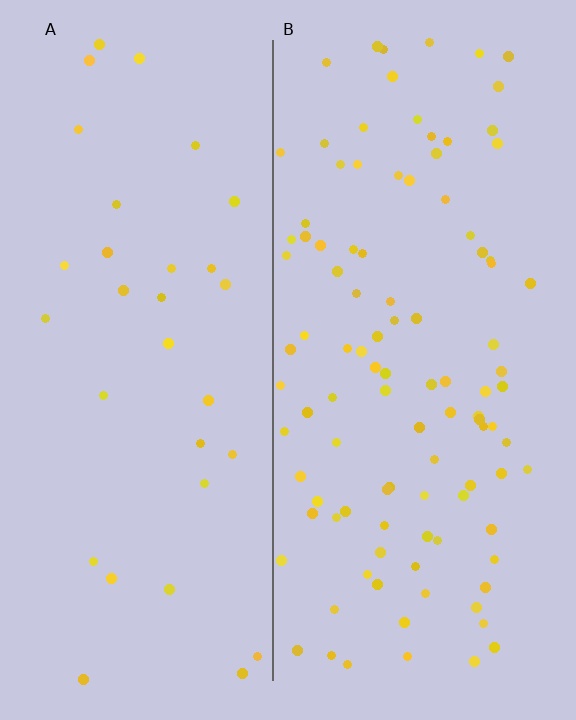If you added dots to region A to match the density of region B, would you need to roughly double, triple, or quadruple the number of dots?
Approximately triple.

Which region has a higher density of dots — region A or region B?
B (the right).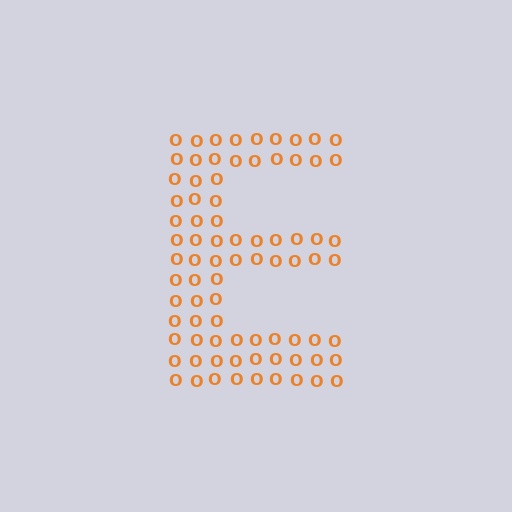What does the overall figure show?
The overall figure shows the letter E.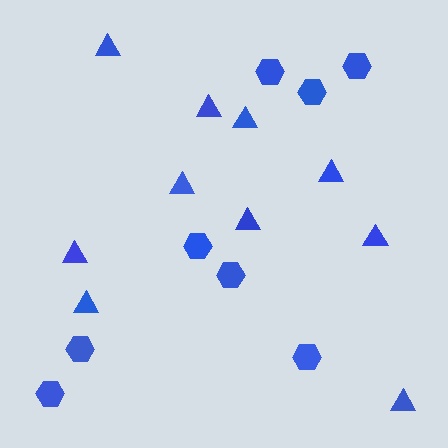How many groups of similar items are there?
There are 2 groups: one group of hexagons (8) and one group of triangles (10).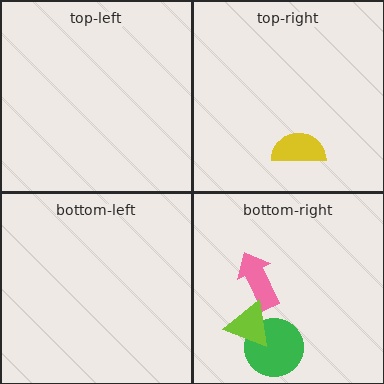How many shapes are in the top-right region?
1.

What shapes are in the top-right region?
The yellow semicircle.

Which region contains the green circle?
The bottom-right region.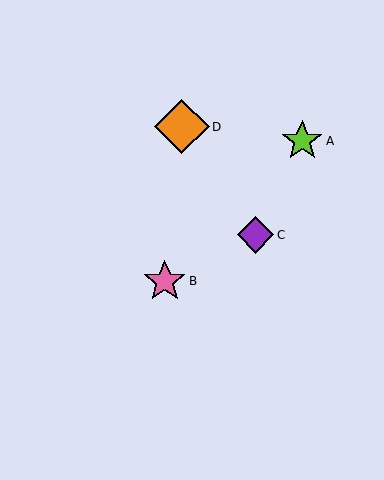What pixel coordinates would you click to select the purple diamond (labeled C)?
Click at (256, 235) to select the purple diamond C.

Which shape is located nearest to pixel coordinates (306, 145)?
The lime star (labeled A) at (302, 141) is nearest to that location.